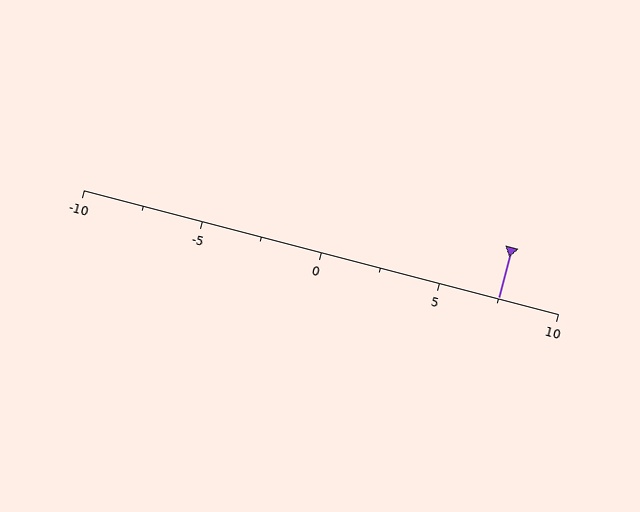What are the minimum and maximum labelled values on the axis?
The axis runs from -10 to 10.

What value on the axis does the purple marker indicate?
The marker indicates approximately 7.5.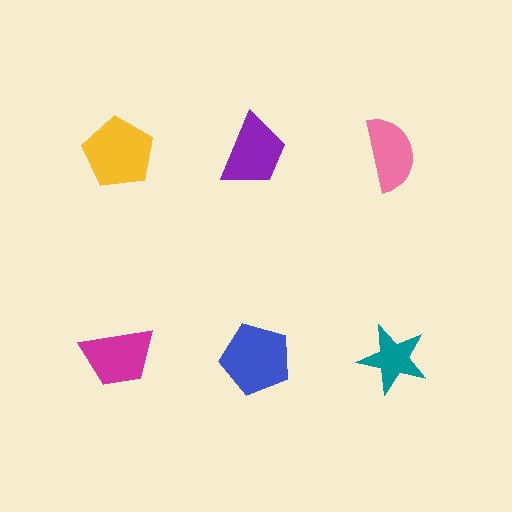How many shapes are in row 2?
3 shapes.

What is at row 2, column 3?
A teal star.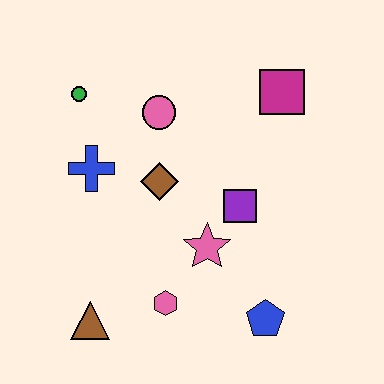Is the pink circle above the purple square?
Yes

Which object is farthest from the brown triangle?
The magenta square is farthest from the brown triangle.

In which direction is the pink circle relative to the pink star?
The pink circle is above the pink star.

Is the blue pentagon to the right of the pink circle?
Yes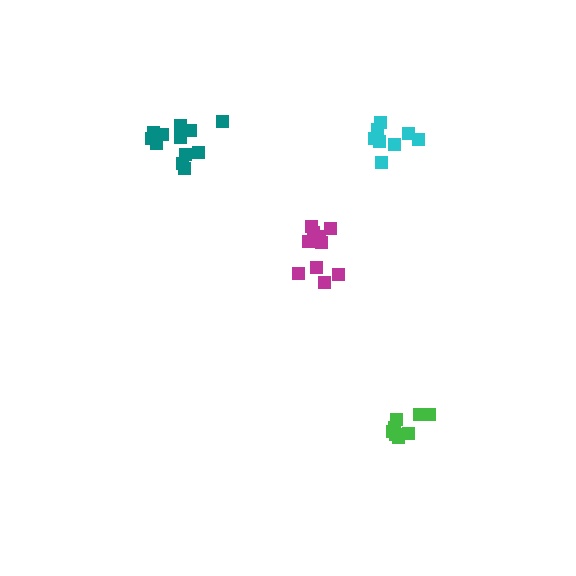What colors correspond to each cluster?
The clusters are colored: magenta, cyan, green, teal.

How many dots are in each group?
Group 1: 10 dots, Group 2: 8 dots, Group 3: 8 dots, Group 4: 12 dots (38 total).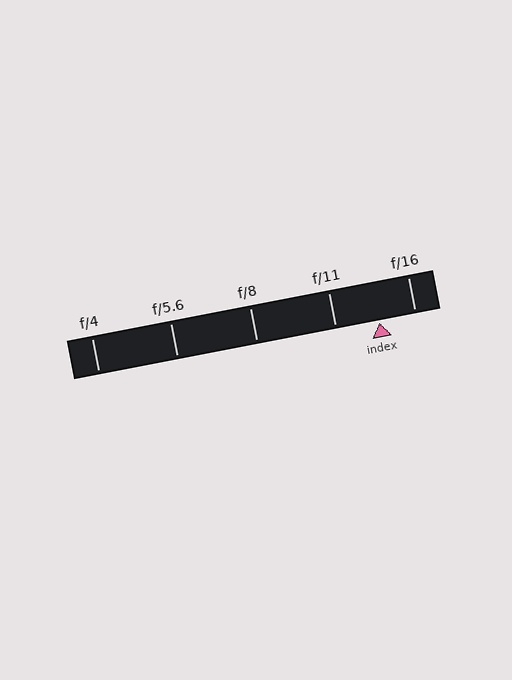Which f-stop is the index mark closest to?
The index mark is closest to f/16.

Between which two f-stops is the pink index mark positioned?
The index mark is between f/11 and f/16.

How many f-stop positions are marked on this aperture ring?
There are 5 f-stop positions marked.